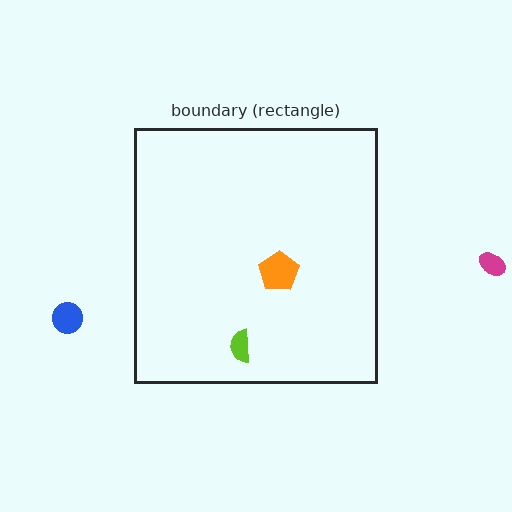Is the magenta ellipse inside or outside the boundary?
Outside.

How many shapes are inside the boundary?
2 inside, 2 outside.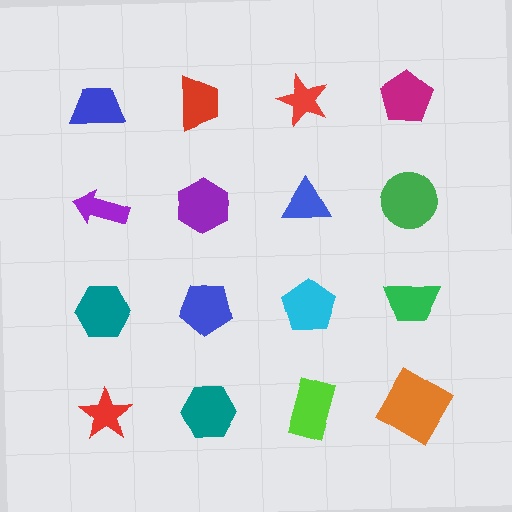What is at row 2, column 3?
A blue triangle.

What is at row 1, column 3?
A red star.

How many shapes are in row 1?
4 shapes.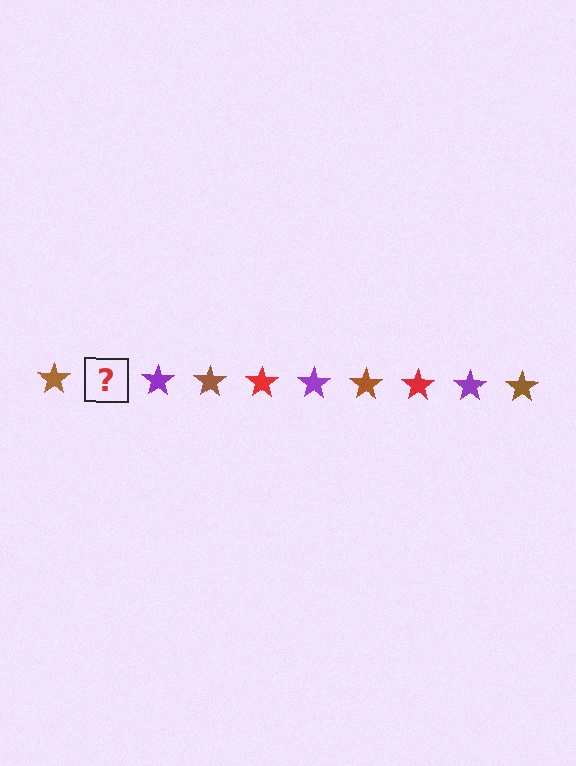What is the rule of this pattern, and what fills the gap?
The rule is that the pattern cycles through brown, red, purple stars. The gap should be filled with a red star.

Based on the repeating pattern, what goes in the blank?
The blank should be a red star.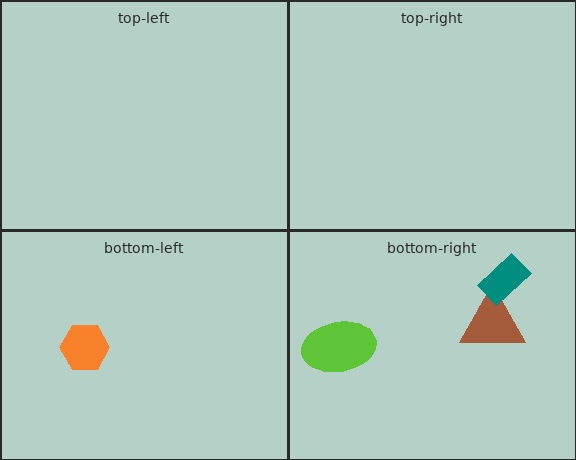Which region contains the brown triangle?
The bottom-right region.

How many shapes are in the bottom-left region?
1.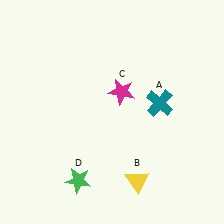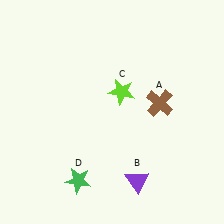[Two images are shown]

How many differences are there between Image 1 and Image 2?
There are 3 differences between the two images.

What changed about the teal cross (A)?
In Image 1, A is teal. In Image 2, it changed to brown.